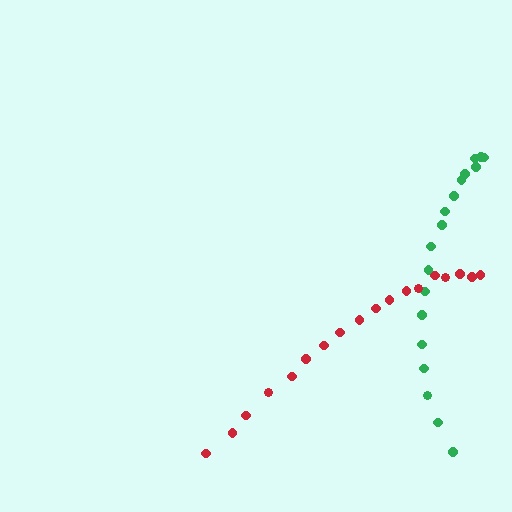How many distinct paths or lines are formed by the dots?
There are 2 distinct paths.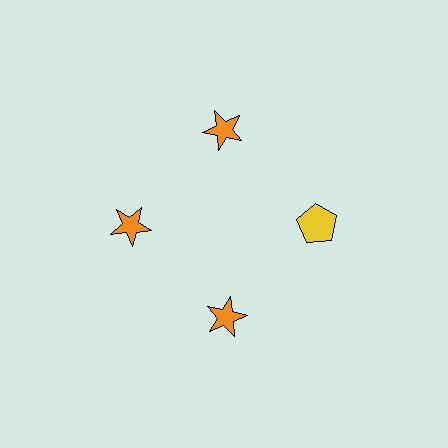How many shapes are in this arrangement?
There are 4 shapes arranged in a ring pattern.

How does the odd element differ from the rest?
It differs in both color (yellow instead of orange) and shape (pentagon instead of star).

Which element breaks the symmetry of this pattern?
The yellow pentagon at roughly the 3 o'clock position breaks the symmetry. All other shapes are orange stars.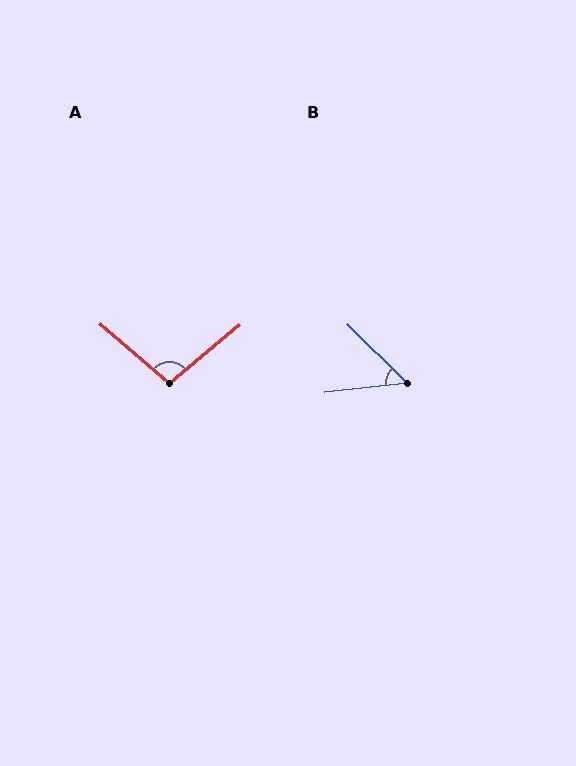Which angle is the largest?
A, at approximately 99 degrees.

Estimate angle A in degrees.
Approximately 99 degrees.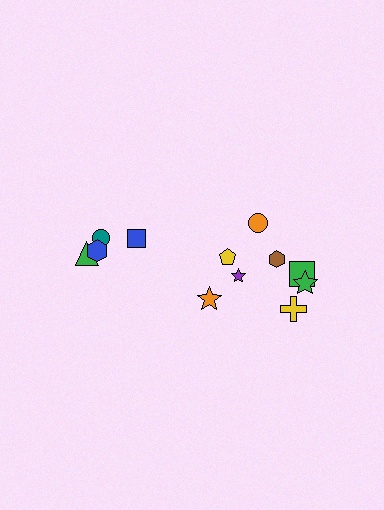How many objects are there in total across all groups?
There are 12 objects.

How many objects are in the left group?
There are 4 objects.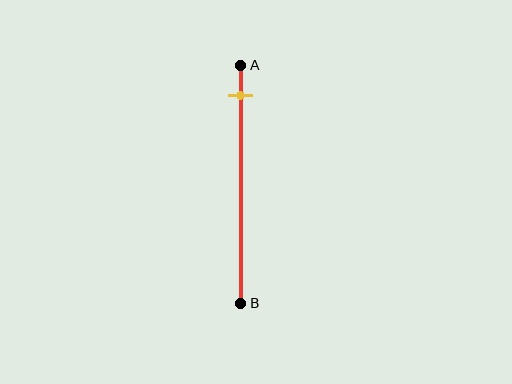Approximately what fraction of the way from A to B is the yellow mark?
The yellow mark is approximately 15% of the way from A to B.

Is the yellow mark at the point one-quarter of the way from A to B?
No, the mark is at about 15% from A, not at the 25% one-quarter point.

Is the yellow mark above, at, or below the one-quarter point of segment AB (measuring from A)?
The yellow mark is above the one-quarter point of segment AB.